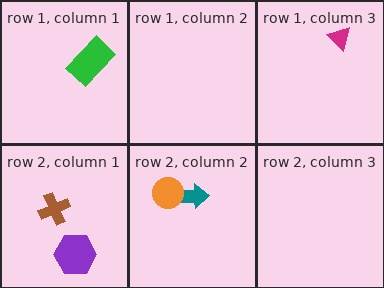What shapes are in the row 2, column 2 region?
The teal arrow, the orange circle.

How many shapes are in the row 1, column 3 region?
1.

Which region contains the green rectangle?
The row 1, column 1 region.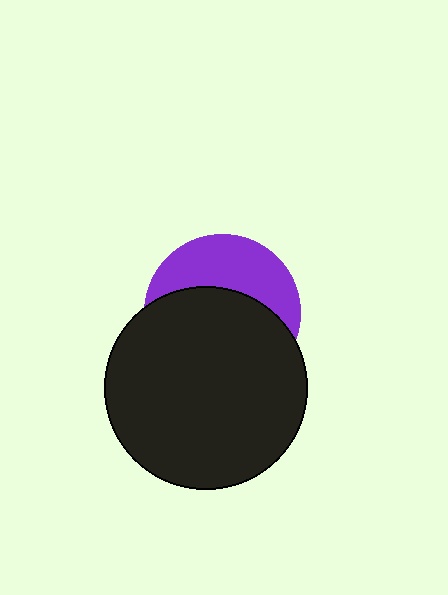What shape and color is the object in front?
The object in front is a black circle.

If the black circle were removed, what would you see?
You would see the complete purple circle.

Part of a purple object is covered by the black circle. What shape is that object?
It is a circle.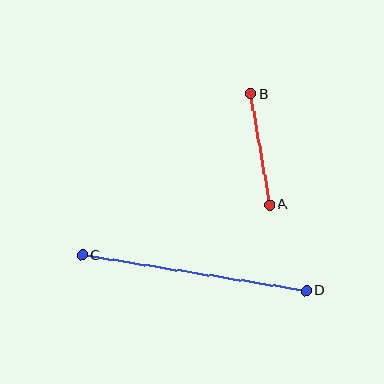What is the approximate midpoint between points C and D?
The midpoint is at approximately (194, 273) pixels.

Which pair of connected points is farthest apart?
Points C and D are farthest apart.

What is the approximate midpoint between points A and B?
The midpoint is at approximately (260, 149) pixels.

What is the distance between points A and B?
The distance is approximately 112 pixels.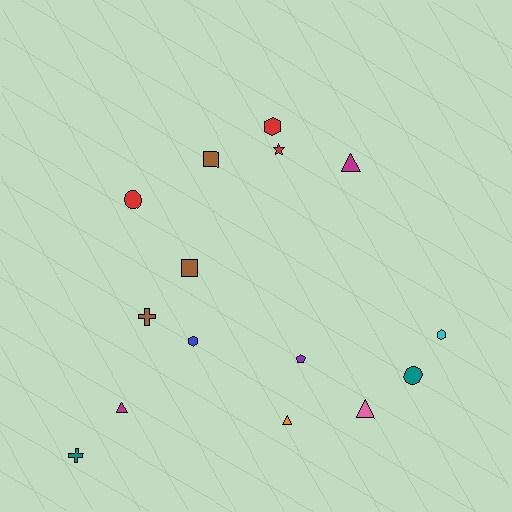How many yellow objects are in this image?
There are no yellow objects.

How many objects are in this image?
There are 15 objects.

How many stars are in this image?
There is 1 star.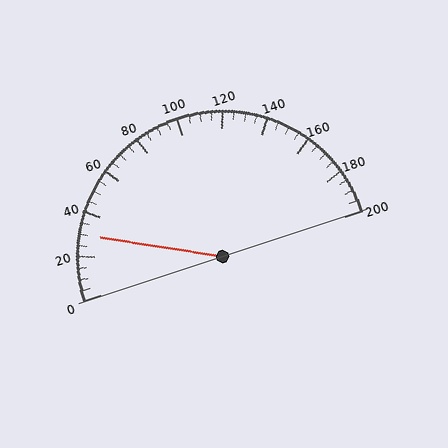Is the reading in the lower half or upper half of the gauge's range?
The reading is in the lower half of the range (0 to 200).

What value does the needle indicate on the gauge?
The needle indicates approximately 30.